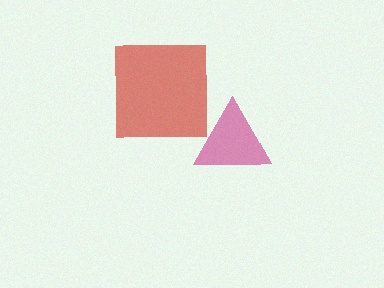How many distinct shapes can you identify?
There are 2 distinct shapes: a magenta triangle, a red square.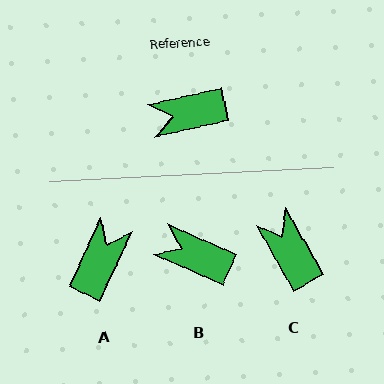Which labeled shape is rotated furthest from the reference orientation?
A, about 127 degrees away.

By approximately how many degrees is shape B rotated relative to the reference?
Approximately 36 degrees clockwise.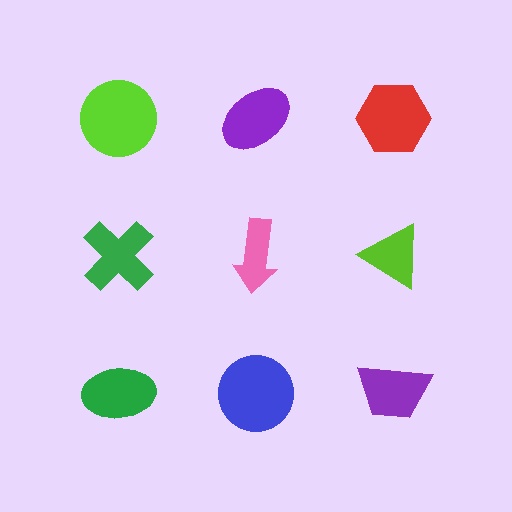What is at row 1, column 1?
A lime circle.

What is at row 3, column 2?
A blue circle.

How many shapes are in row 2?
3 shapes.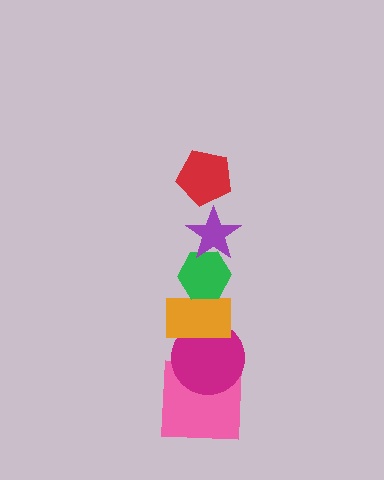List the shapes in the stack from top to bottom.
From top to bottom: the red pentagon, the purple star, the green hexagon, the orange rectangle, the magenta circle, the pink square.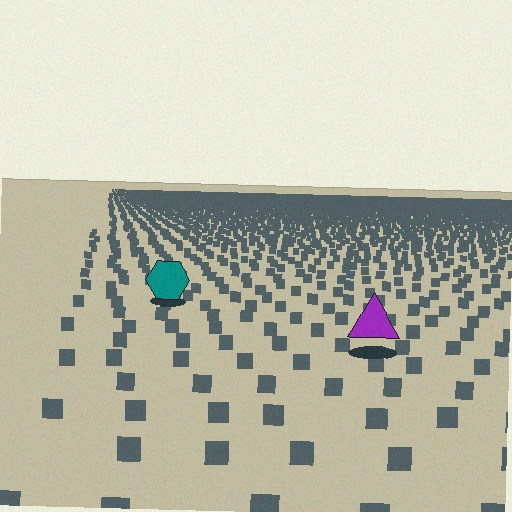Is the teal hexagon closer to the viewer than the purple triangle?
No. The purple triangle is closer — you can tell from the texture gradient: the ground texture is coarser near it.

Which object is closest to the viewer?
The purple triangle is closest. The texture marks near it are larger and more spread out.